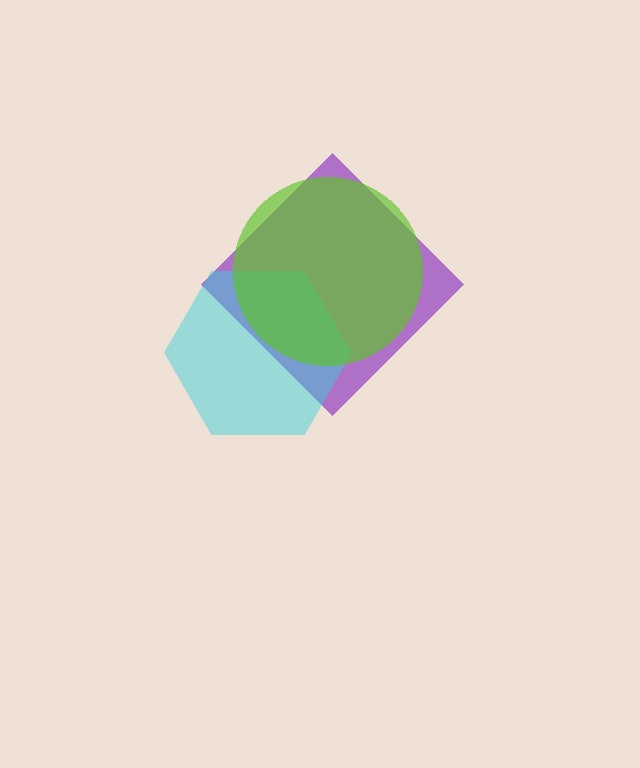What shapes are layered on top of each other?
The layered shapes are: a purple diamond, a cyan hexagon, a lime circle.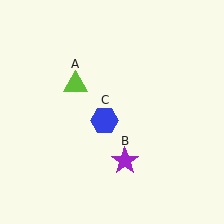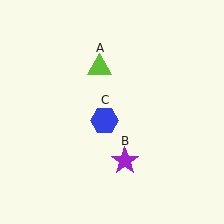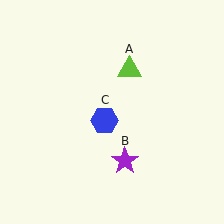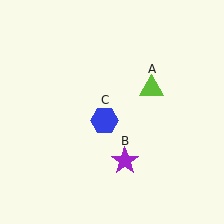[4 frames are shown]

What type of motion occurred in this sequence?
The lime triangle (object A) rotated clockwise around the center of the scene.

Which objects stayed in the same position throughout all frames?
Purple star (object B) and blue hexagon (object C) remained stationary.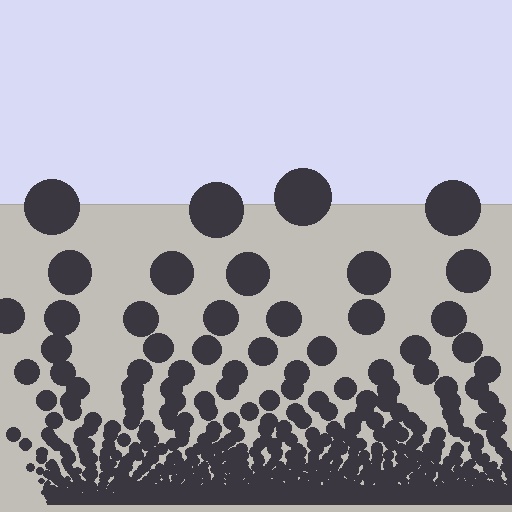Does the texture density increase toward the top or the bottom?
Density increases toward the bottom.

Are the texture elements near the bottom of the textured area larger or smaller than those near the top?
Smaller. The gradient is inverted — elements near the bottom are smaller and denser.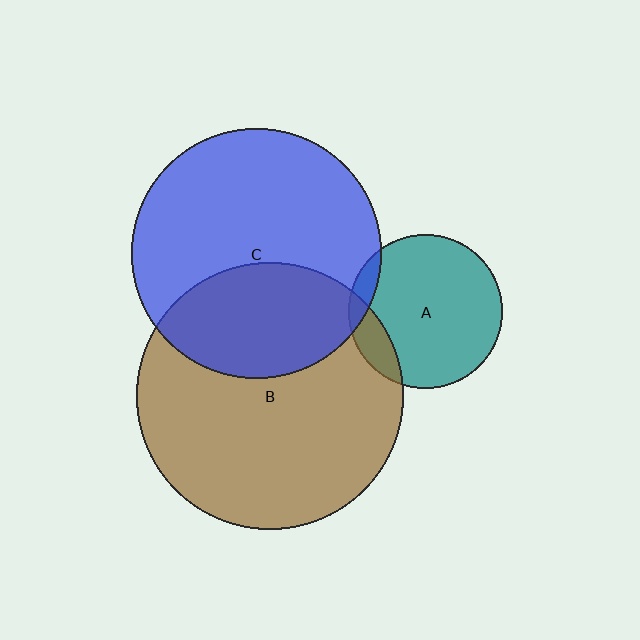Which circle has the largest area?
Circle B (brown).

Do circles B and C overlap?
Yes.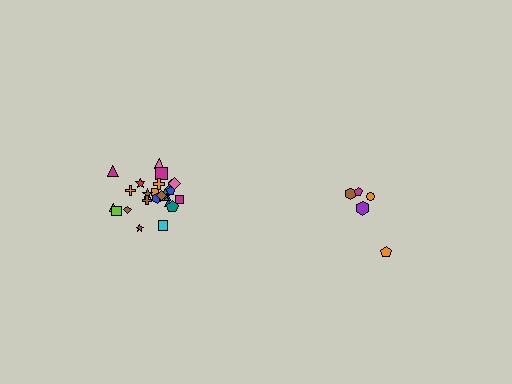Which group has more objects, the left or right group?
The left group.